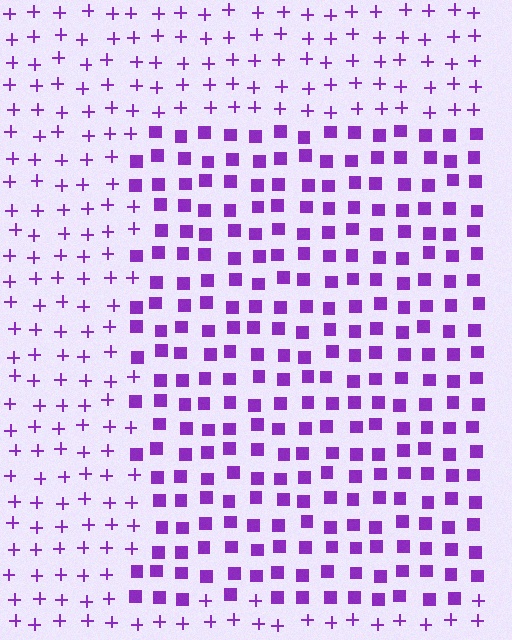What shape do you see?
I see a rectangle.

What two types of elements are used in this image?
The image uses squares inside the rectangle region and plus signs outside it.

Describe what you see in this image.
The image is filled with small purple elements arranged in a uniform grid. A rectangle-shaped region contains squares, while the surrounding area contains plus signs. The boundary is defined purely by the change in element shape.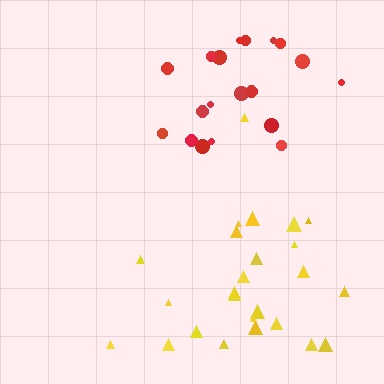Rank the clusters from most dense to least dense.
red, yellow.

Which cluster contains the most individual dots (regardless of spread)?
Yellow (27).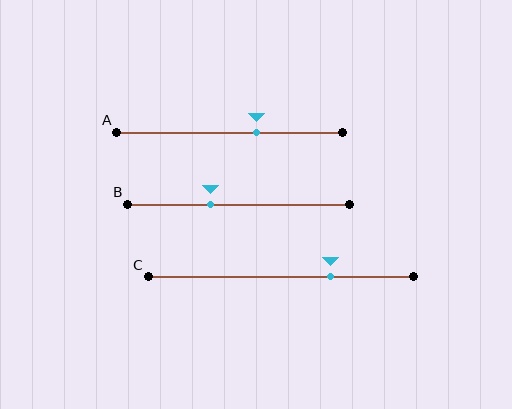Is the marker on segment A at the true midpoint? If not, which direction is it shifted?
No, the marker on segment A is shifted to the right by about 12% of the segment length.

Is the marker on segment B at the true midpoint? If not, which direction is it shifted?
No, the marker on segment B is shifted to the left by about 13% of the segment length.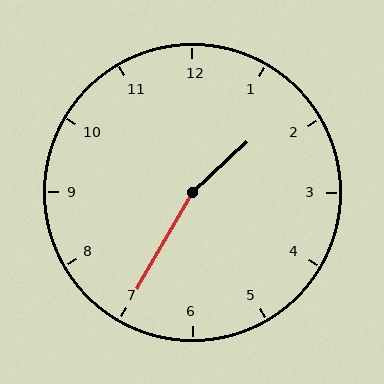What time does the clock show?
1:35.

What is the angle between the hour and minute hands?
Approximately 162 degrees.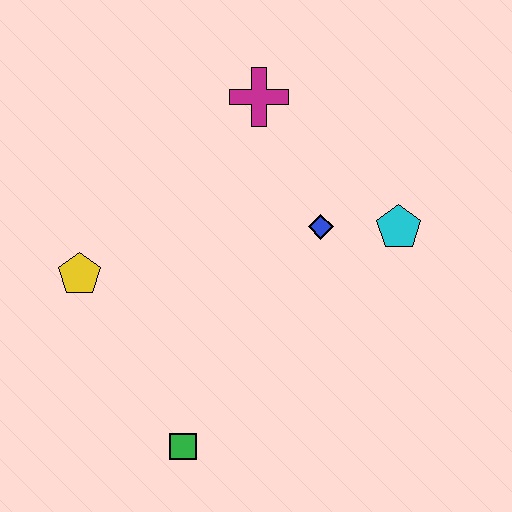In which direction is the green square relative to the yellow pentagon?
The green square is below the yellow pentagon.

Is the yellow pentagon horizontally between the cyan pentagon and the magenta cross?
No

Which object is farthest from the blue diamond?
The green square is farthest from the blue diamond.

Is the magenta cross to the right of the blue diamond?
No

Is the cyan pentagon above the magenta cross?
No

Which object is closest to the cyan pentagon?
The blue diamond is closest to the cyan pentagon.